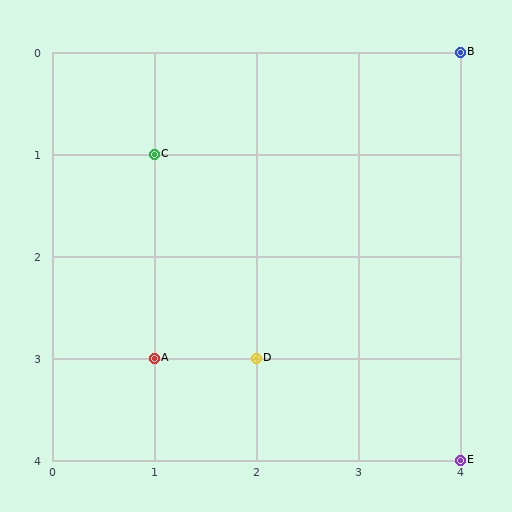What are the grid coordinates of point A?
Point A is at grid coordinates (1, 3).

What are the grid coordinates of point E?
Point E is at grid coordinates (4, 4).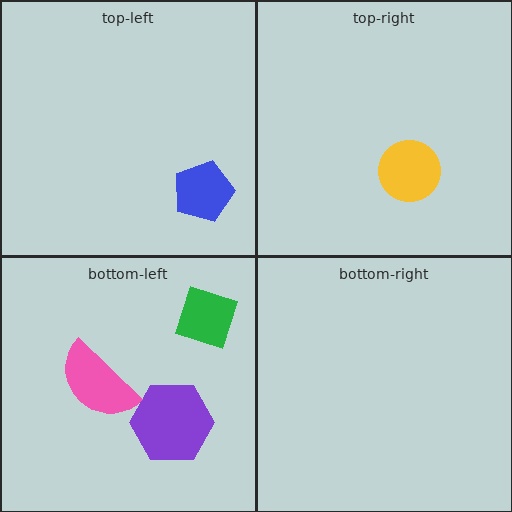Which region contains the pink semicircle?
The bottom-left region.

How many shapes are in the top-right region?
1.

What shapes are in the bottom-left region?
The green diamond, the purple hexagon, the pink semicircle.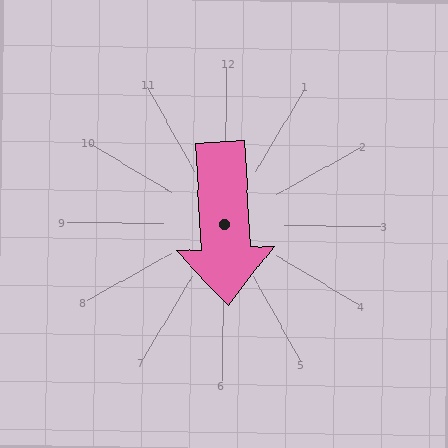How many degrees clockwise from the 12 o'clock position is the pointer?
Approximately 176 degrees.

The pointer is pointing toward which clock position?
Roughly 6 o'clock.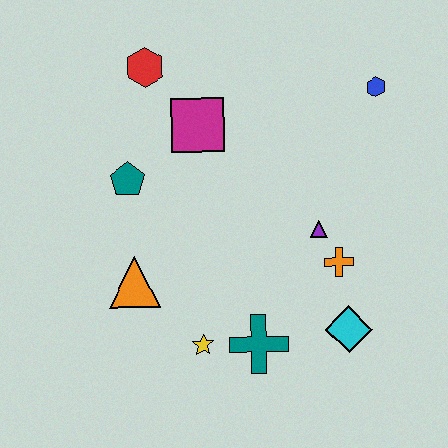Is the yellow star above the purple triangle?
No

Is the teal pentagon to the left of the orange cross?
Yes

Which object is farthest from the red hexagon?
The cyan diamond is farthest from the red hexagon.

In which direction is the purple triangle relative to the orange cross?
The purple triangle is above the orange cross.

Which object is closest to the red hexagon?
The magenta square is closest to the red hexagon.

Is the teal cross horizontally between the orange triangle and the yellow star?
No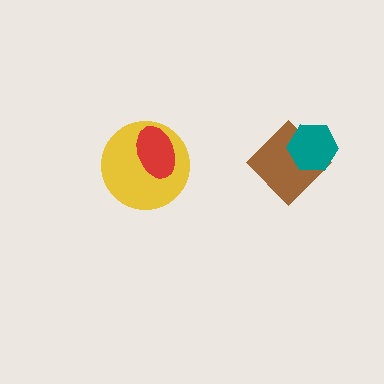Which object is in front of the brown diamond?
The teal hexagon is in front of the brown diamond.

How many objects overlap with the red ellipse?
1 object overlaps with the red ellipse.